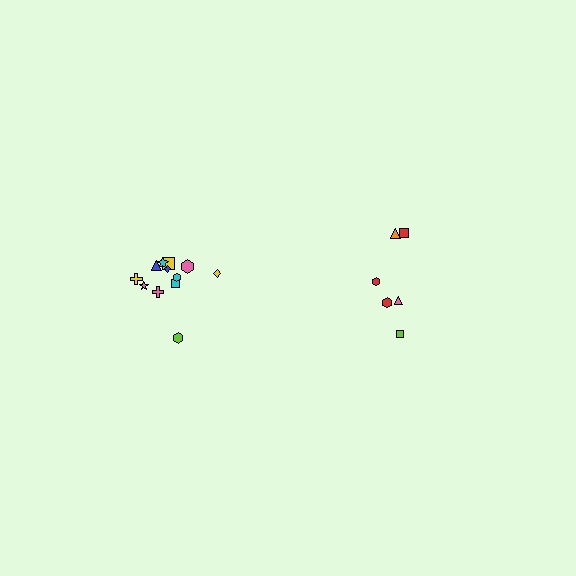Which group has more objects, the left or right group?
The left group.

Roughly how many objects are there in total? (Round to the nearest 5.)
Roughly 20 objects in total.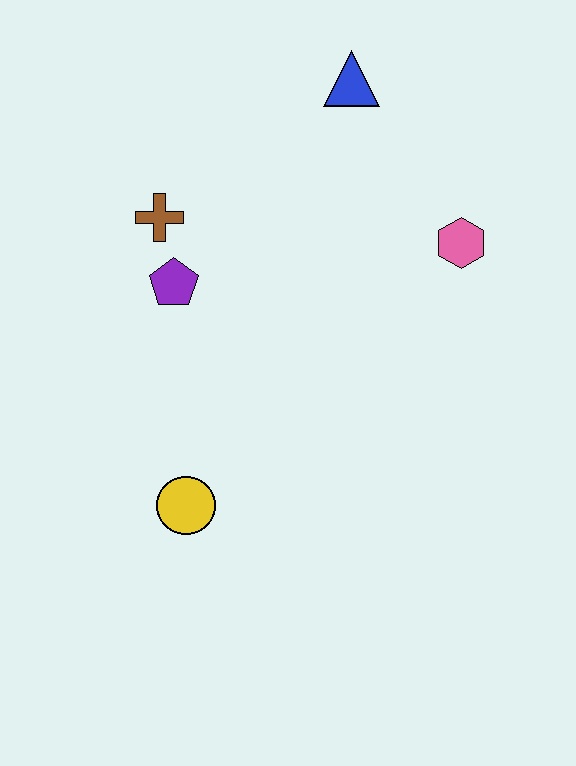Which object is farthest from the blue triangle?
The yellow circle is farthest from the blue triangle.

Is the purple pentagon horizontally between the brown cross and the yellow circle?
Yes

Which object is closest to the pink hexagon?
The blue triangle is closest to the pink hexagon.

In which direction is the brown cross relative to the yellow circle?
The brown cross is above the yellow circle.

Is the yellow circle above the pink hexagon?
No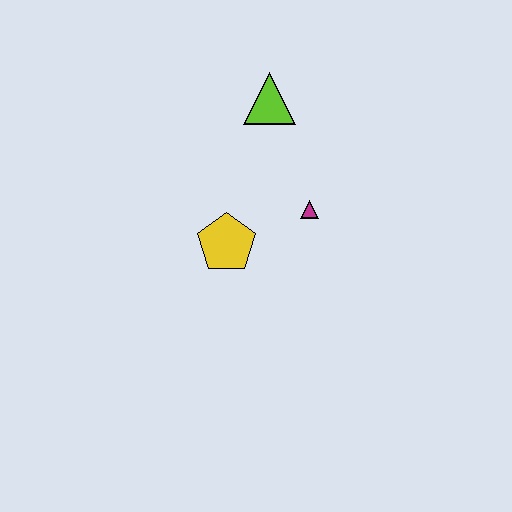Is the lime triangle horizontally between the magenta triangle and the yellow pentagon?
Yes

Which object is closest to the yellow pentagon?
The magenta triangle is closest to the yellow pentagon.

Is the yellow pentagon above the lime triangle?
No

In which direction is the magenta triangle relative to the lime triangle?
The magenta triangle is below the lime triangle.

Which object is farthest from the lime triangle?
The yellow pentagon is farthest from the lime triangle.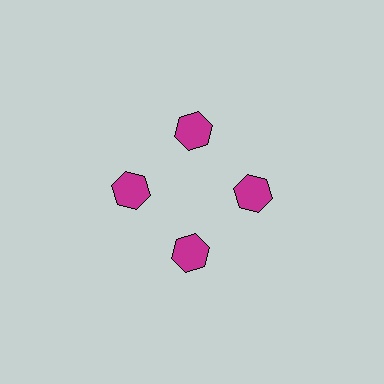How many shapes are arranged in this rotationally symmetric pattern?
There are 4 shapes, arranged in 4 groups of 1.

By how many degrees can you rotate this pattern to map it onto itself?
The pattern maps onto itself every 90 degrees of rotation.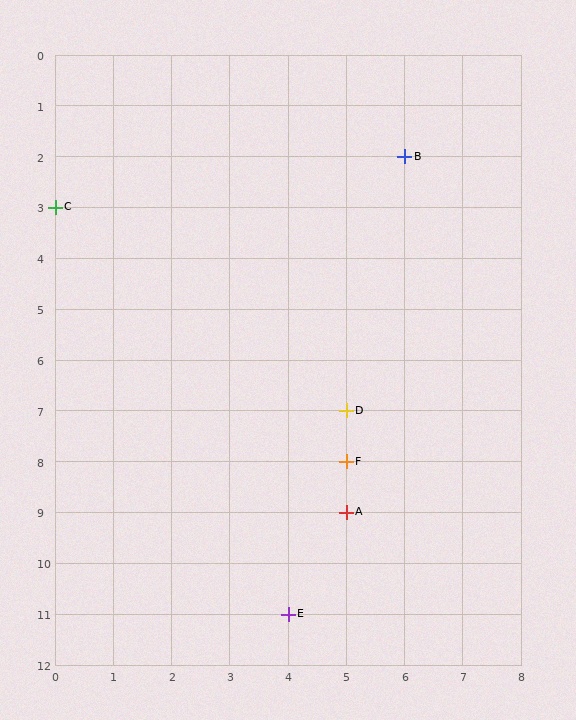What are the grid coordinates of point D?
Point D is at grid coordinates (5, 7).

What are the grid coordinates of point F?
Point F is at grid coordinates (5, 8).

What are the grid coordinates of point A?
Point A is at grid coordinates (5, 9).